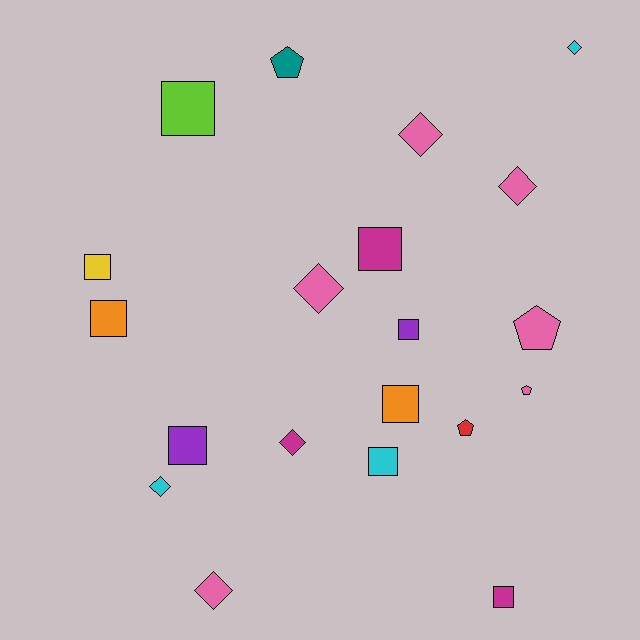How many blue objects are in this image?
There are no blue objects.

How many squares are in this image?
There are 9 squares.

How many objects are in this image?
There are 20 objects.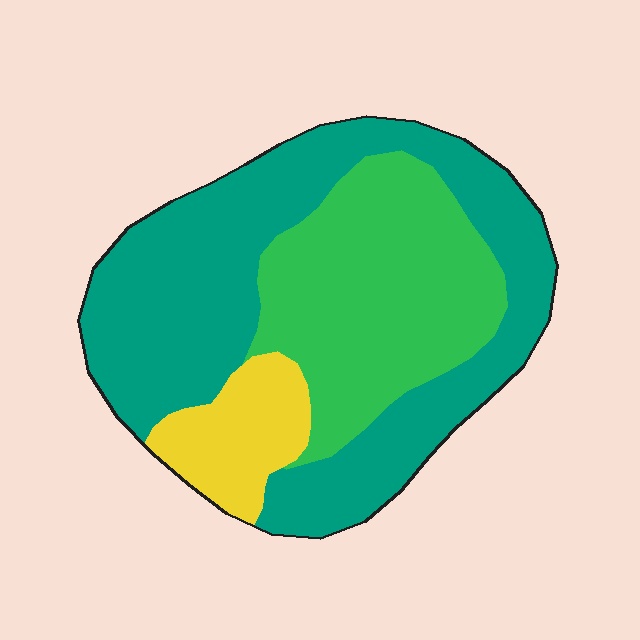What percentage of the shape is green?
Green covers about 35% of the shape.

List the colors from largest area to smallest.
From largest to smallest: teal, green, yellow.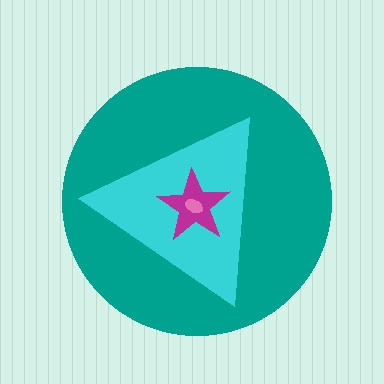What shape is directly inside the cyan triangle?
The magenta star.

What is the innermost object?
The pink ellipse.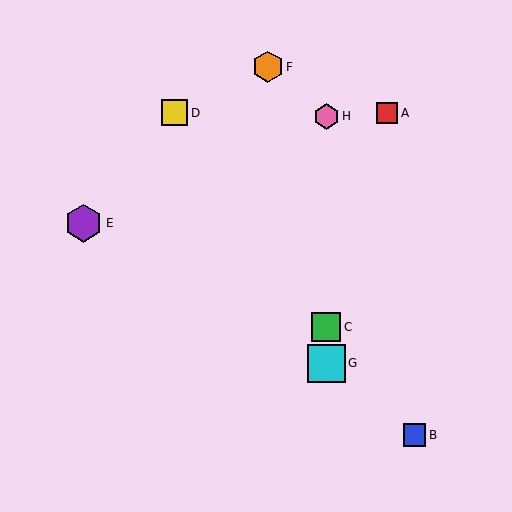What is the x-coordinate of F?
Object F is at x≈268.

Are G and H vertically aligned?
Yes, both are at x≈326.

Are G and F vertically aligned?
No, G is at x≈326 and F is at x≈268.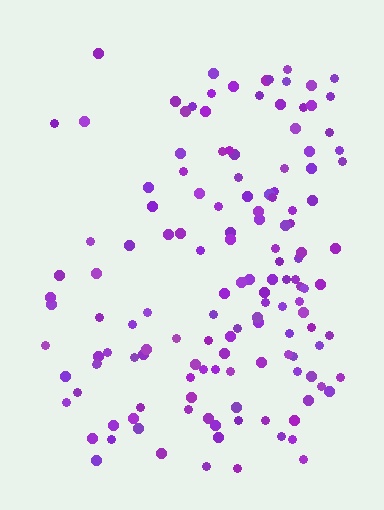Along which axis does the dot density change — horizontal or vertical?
Horizontal.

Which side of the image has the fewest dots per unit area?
The left.